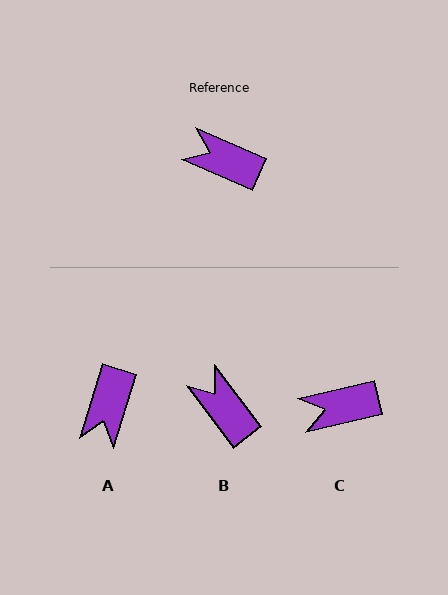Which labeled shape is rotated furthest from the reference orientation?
A, about 96 degrees away.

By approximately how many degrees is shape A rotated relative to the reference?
Approximately 96 degrees counter-clockwise.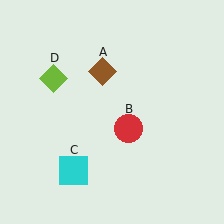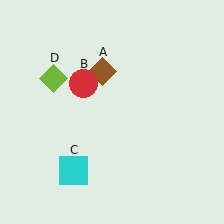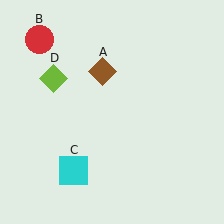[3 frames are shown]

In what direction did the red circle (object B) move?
The red circle (object B) moved up and to the left.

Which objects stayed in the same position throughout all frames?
Brown diamond (object A) and cyan square (object C) and lime diamond (object D) remained stationary.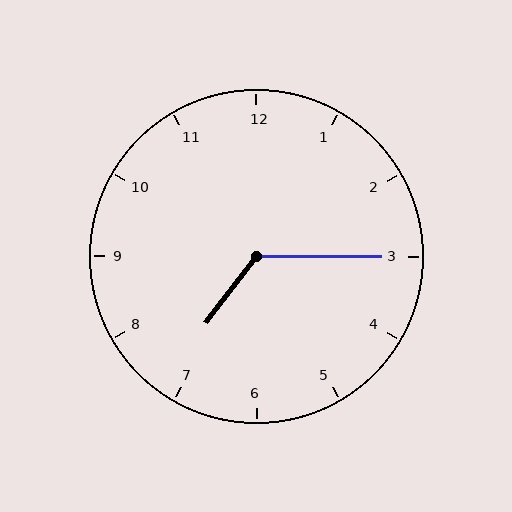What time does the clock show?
7:15.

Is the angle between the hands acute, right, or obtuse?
It is obtuse.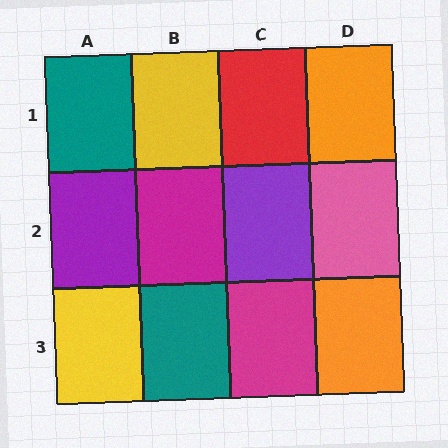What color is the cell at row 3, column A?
Yellow.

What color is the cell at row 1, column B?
Yellow.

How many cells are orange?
2 cells are orange.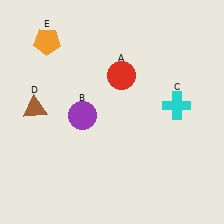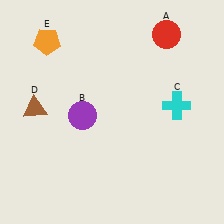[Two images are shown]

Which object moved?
The red circle (A) moved right.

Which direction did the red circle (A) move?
The red circle (A) moved right.